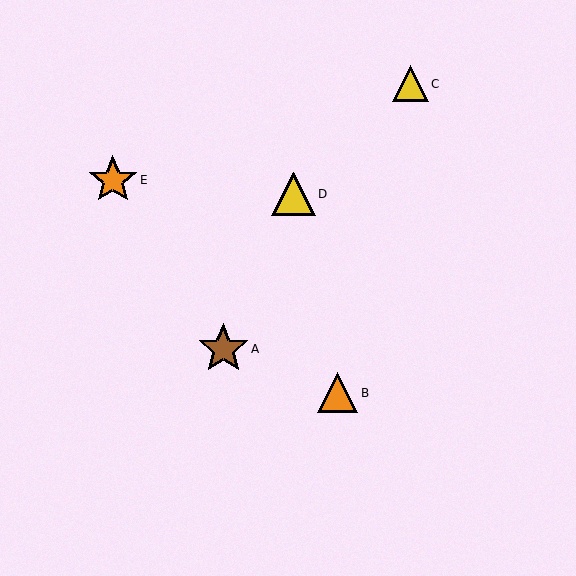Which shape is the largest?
The brown star (labeled A) is the largest.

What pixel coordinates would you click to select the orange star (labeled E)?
Click at (113, 180) to select the orange star E.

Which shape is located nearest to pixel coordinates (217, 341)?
The brown star (labeled A) at (223, 349) is nearest to that location.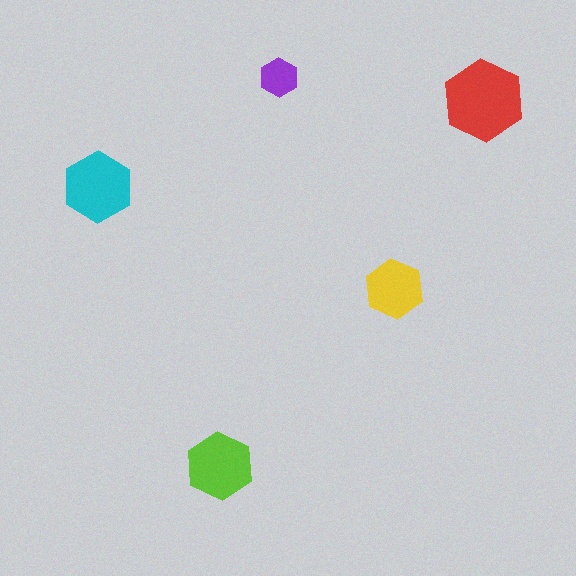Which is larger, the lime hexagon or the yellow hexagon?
The lime one.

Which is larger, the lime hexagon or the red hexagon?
The red one.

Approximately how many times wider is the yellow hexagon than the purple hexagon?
About 1.5 times wider.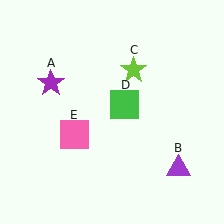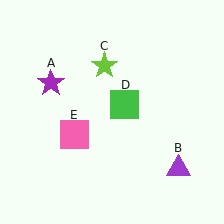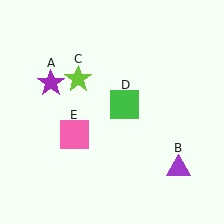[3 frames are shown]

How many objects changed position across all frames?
1 object changed position: lime star (object C).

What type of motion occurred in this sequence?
The lime star (object C) rotated counterclockwise around the center of the scene.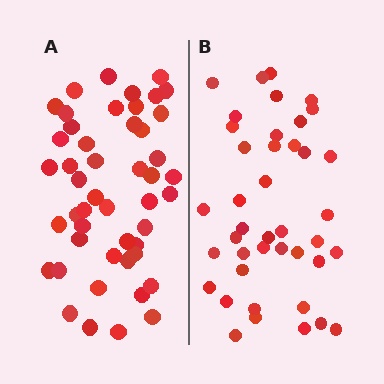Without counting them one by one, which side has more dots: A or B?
Region A (the left region) has more dots.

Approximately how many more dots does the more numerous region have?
Region A has roughly 8 or so more dots than region B.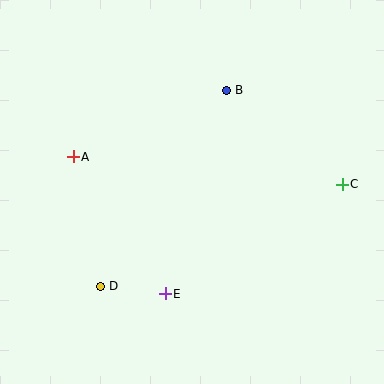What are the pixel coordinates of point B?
Point B is at (227, 90).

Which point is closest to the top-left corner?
Point A is closest to the top-left corner.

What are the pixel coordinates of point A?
Point A is at (73, 157).